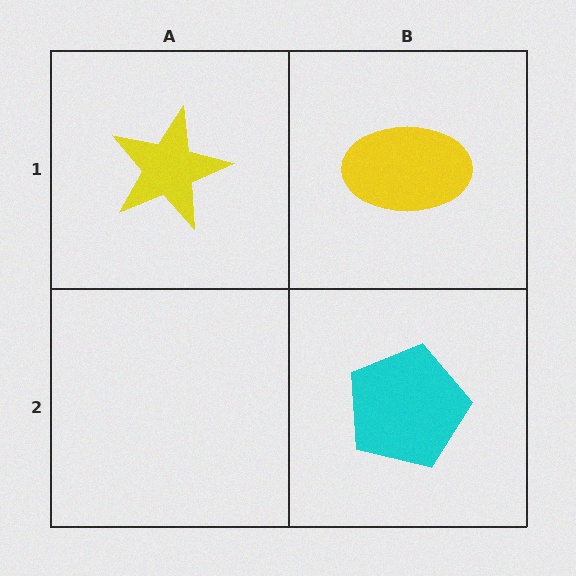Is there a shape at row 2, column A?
No, that cell is empty.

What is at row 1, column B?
A yellow ellipse.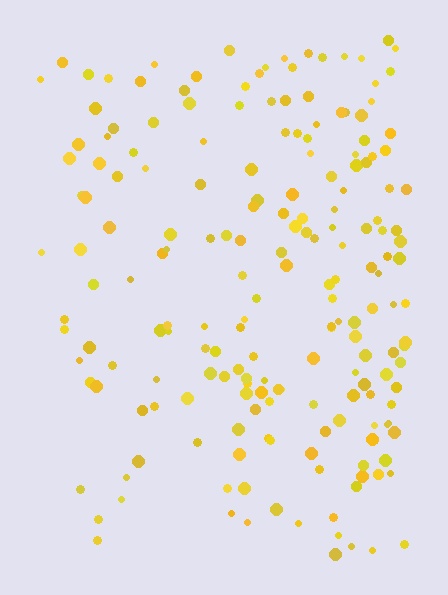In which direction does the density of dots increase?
From left to right, with the right side densest.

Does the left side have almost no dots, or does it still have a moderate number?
Still a moderate number, just noticeably fewer than the right.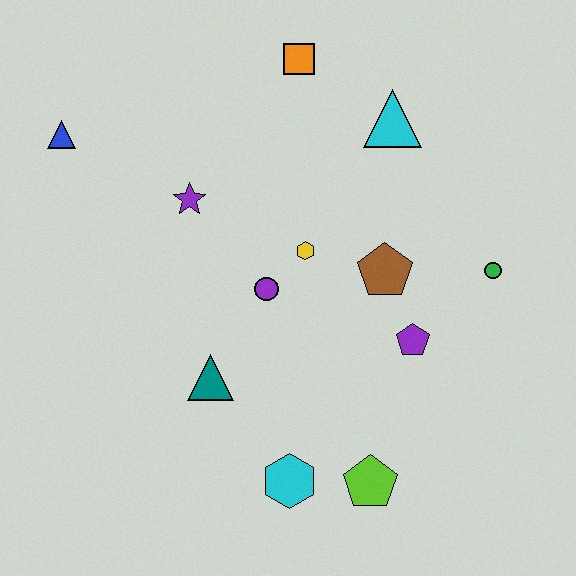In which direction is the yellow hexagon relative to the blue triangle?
The yellow hexagon is to the right of the blue triangle.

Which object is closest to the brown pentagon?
The purple pentagon is closest to the brown pentagon.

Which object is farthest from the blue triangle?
The lime pentagon is farthest from the blue triangle.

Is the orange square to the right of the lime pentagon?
No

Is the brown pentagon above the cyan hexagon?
Yes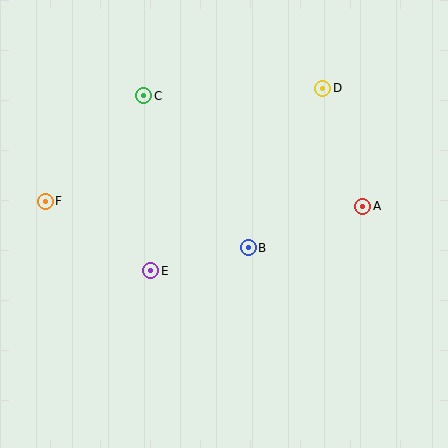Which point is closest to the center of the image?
Point B at (248, 248) is closest to the center.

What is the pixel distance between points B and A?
The distance between B and A is 122 pixels.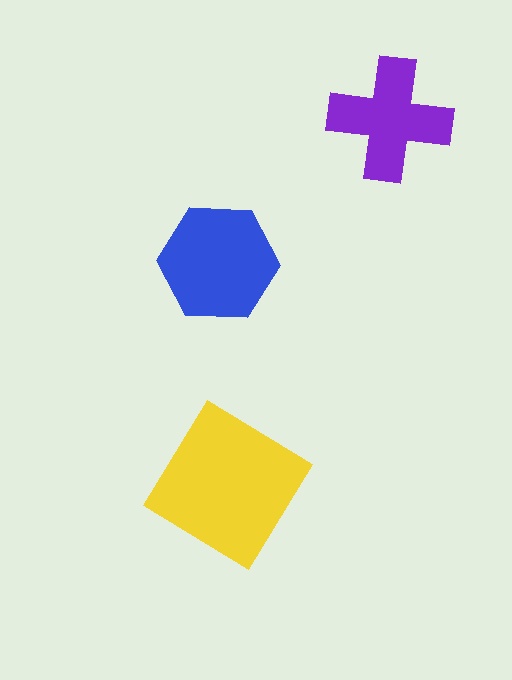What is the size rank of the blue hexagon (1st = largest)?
2nd.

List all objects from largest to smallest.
The yellow diamond, the blue hexagon, the purple cross.